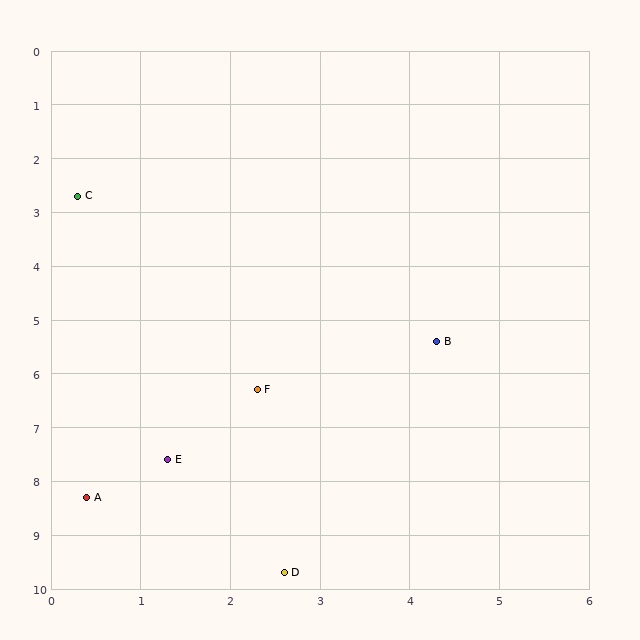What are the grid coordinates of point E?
Point E is at approximately (1.3, 7.6).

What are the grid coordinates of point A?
Point A is at approximately (0.4, 8.3).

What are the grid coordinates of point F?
Point F is at approximately (2.3, 6.3).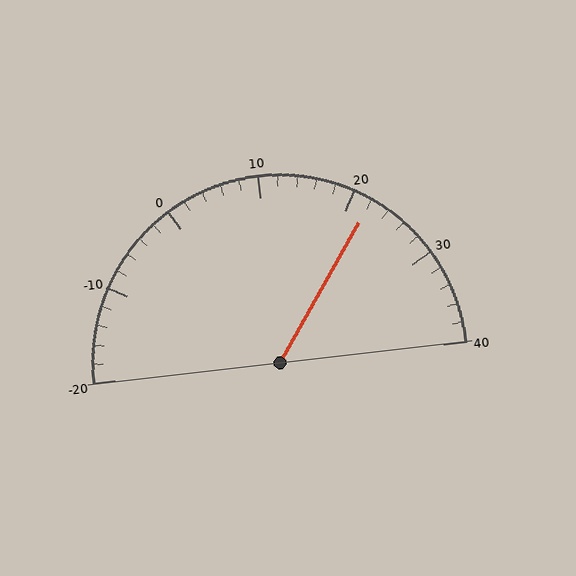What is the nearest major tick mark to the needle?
The nearest major tick mark is 20.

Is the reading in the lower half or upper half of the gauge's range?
The reading is in the upper half of the range (-20 to 40).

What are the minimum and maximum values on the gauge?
The gauge ranges from -20 to 40.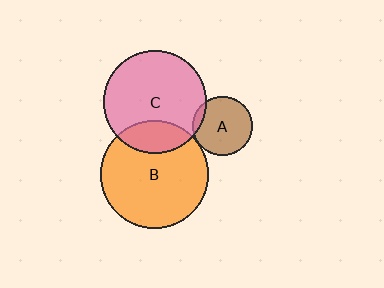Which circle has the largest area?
Circle B (orange).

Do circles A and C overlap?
Yes.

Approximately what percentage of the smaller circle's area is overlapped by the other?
Approximately 10%.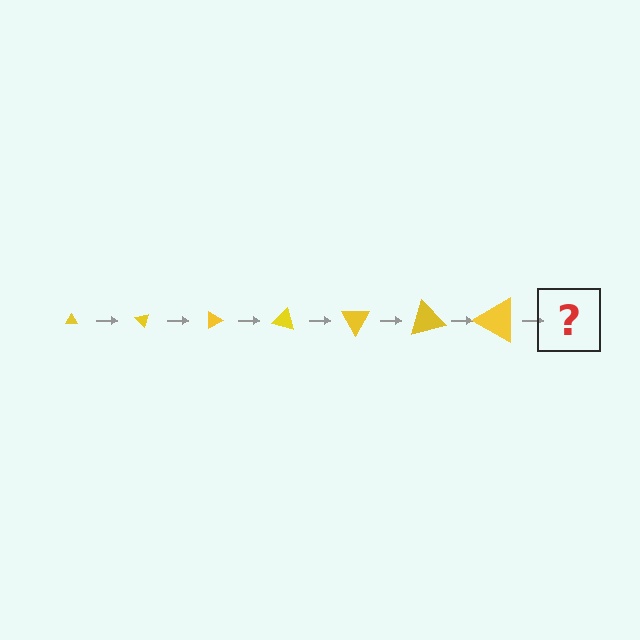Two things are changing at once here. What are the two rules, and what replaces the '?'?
The two rules are that the triangle grows larger each step and it rotates 45 degrees each step. The '?' should be a triangle, larger than the previous one and rotated 315 degrees from the start.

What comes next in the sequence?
The next element should be a triangle, larger than the previous one and rotated 315 degrees from the start.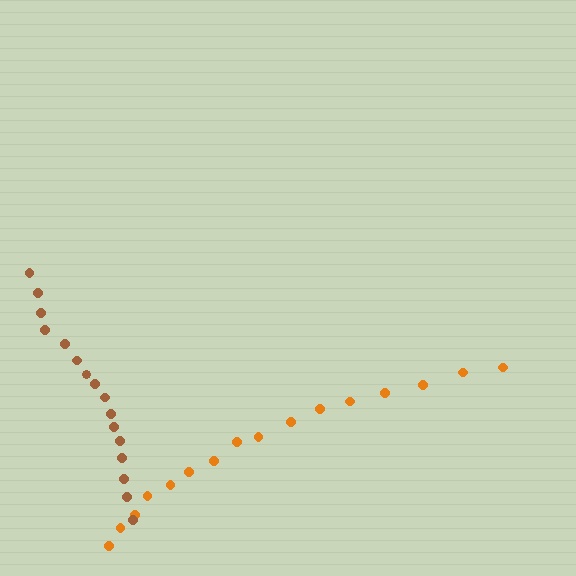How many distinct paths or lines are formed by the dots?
There are 2 distinct paths.